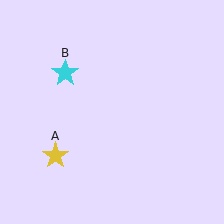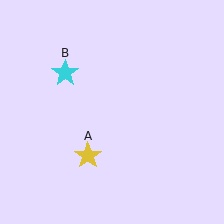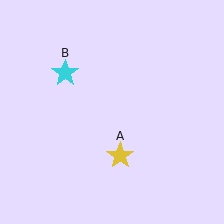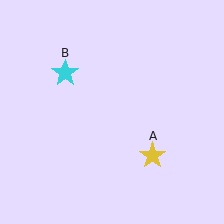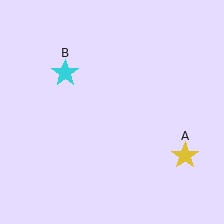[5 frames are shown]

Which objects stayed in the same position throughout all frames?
Cyan star (object B) remained stationary.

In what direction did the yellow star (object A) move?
The yellow star (object A) moved right.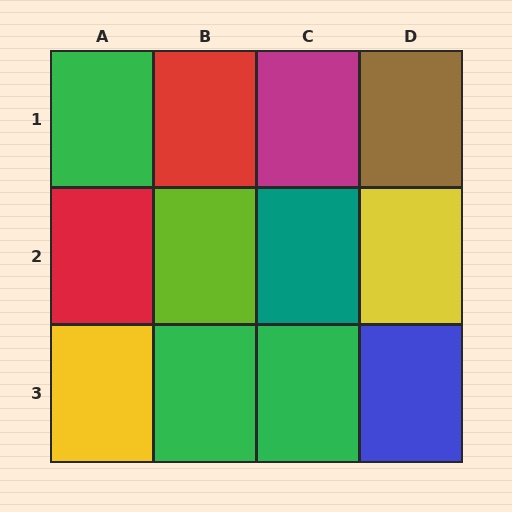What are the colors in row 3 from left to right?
Yellow, green, green, blue.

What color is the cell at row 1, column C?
Magenta.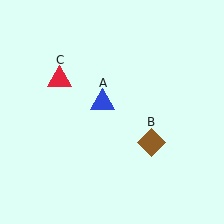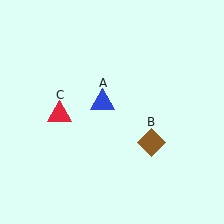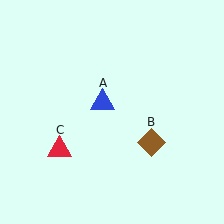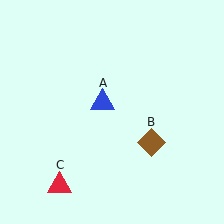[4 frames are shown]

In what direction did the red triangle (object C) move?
The red triangle (object C) moved down.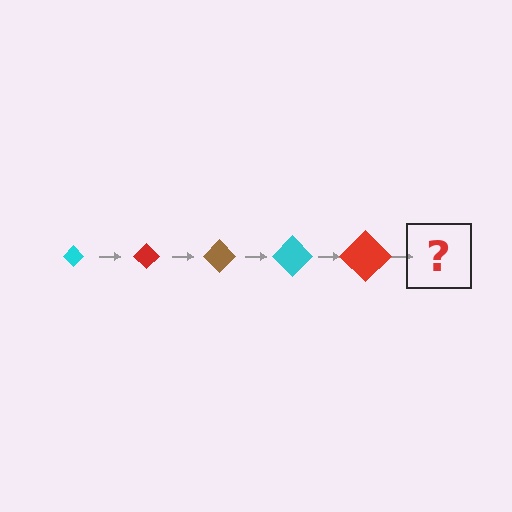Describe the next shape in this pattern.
It should be a brown diamond, larger than the previous one.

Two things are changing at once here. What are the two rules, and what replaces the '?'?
The two rules are that the diamond grows larger each step and the color cycles through cyan, red, and brown. The '?' should be a brown diamond, larger than the previous one.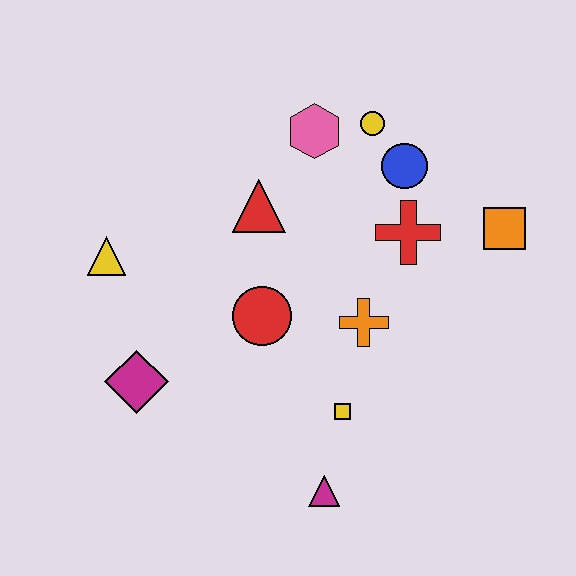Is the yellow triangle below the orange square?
Yes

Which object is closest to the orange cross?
The yellow square is closest to the orange cross.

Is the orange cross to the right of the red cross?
No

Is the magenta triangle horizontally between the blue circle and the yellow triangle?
Yes